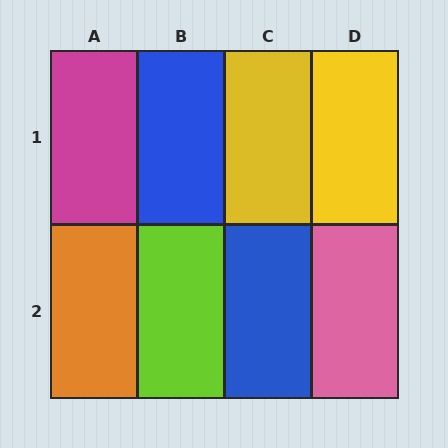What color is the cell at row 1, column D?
Yellow.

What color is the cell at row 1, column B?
Blue.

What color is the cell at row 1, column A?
Magenta.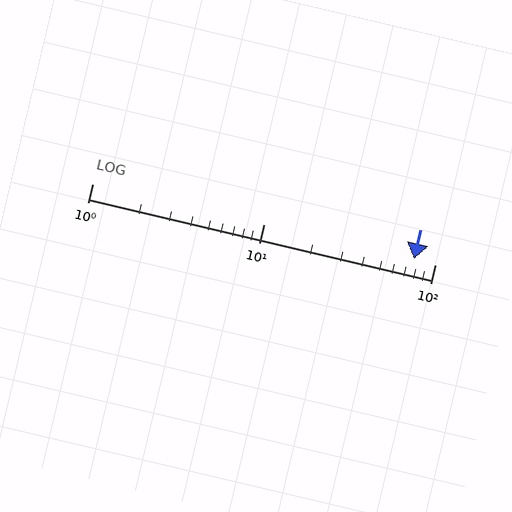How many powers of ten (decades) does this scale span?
The scale spans 2 decades, from 1 to 100.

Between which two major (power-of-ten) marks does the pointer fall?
The pointer is between 10 and 100.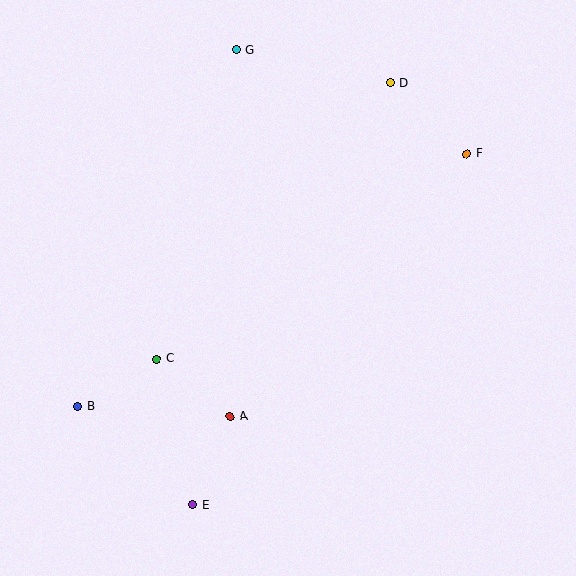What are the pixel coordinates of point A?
Point A is at (230, 416).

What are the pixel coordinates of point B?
Point B is at (78, 406).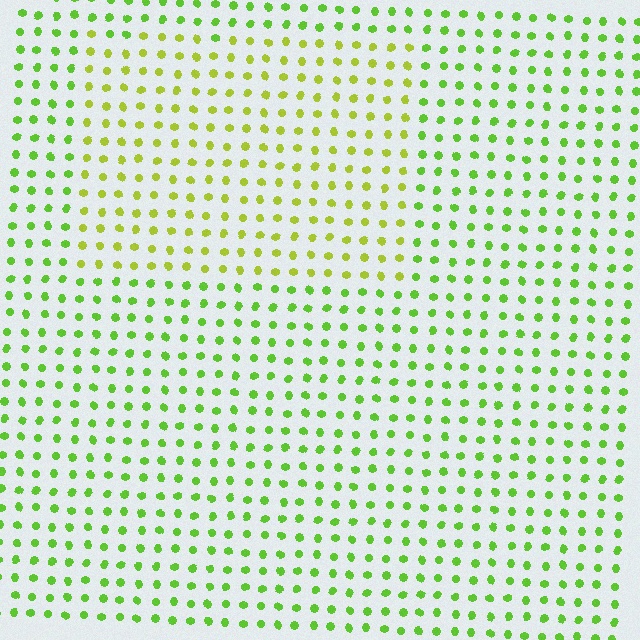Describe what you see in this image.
The image is filled with small lime elements in a uniform arrangement. A rectangle-shaped region is visible where the elements are tinted to a slightly different hue, forming a subtle color boundary.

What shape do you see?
I see a rectangle.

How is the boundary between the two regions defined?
The boundary is defined purely by a slight shift in hue (about 29 degrees). Spacing, size, and orientation are identical on both sides.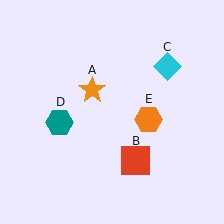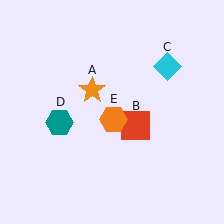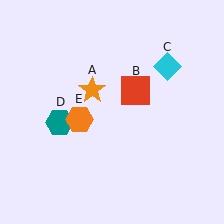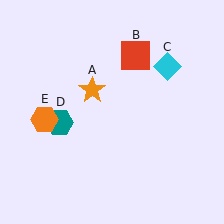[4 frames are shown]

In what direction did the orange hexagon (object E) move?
The orange hexagon (object E) moved left.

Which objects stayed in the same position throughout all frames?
Orange star (object A) and cyan diamond (object C) and teal hexagon (object D) remained stationary.